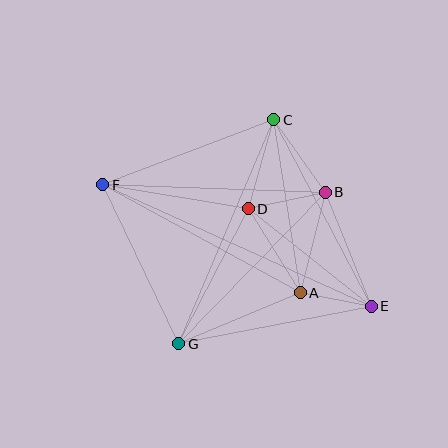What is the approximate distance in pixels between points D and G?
The distance between D and G is approximately 152 pixels.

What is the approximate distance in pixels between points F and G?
The distance between F and G is approximately 176 pixels.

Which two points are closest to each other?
Points A and E are closest to each other.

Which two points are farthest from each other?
Points E and F are farthest from each other.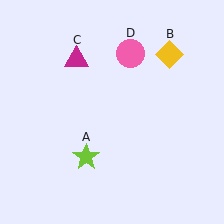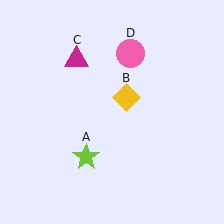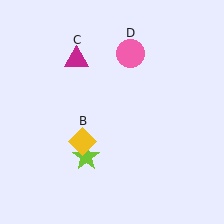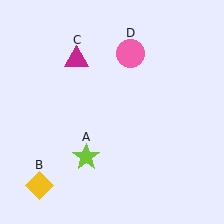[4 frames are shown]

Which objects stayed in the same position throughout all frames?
Lime star (object A) and magenta triangle (object C) and pink circle (object D) remained stationary.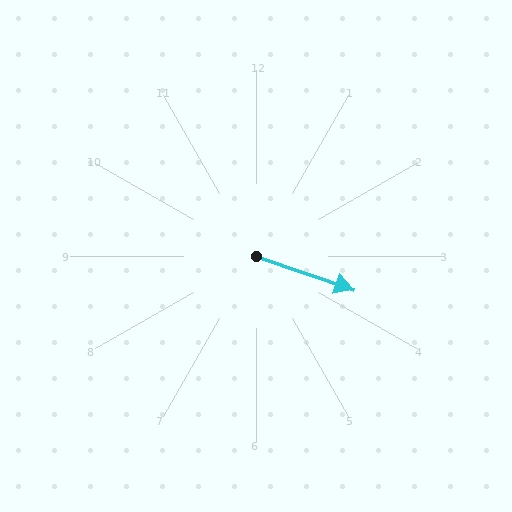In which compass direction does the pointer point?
East.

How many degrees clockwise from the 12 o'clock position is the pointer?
Approximately 109 degrees.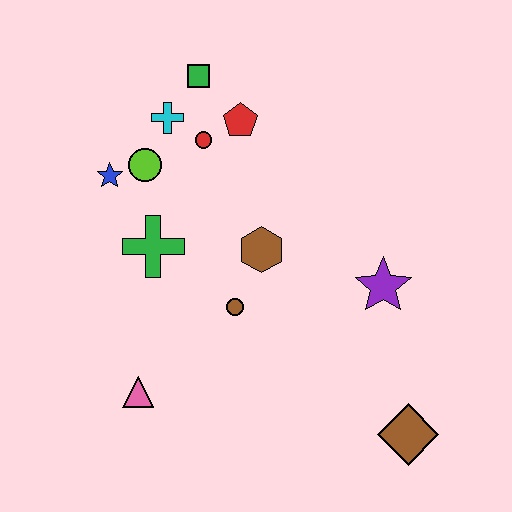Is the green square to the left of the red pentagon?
Yes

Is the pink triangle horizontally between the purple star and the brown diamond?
No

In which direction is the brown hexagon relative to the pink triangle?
The brown hexagon is above the pink triangle.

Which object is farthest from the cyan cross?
The brown diamond is farthest from the cyan cross.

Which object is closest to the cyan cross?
The red circle is closest to the cyan cross.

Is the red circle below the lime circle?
No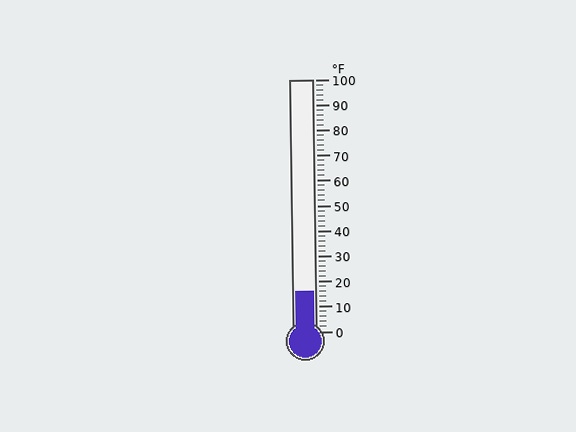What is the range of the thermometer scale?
The thermometer scale ranges from 0°F to 100°F.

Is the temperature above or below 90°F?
The temperature is below 90°F.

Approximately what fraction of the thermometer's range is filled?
The thermometer is filled to approximately 15% of its range.